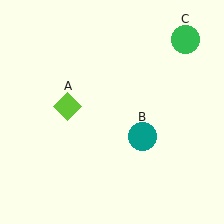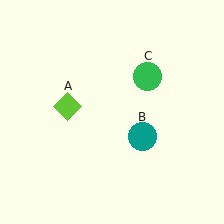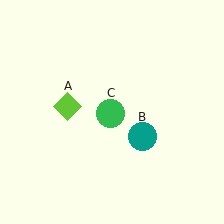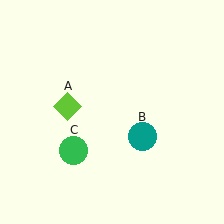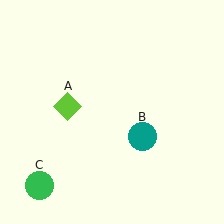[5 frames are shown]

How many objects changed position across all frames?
1 object changed position: green circle (object C).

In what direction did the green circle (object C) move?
The green circle (object C) moved down and to the left.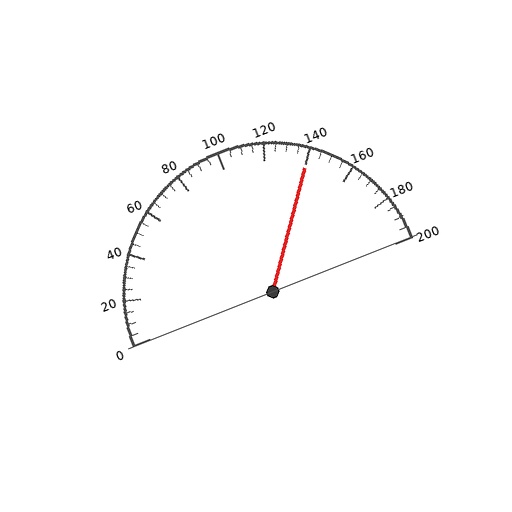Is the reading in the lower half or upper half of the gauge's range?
The reading is in the upper half of the range (0 to 200).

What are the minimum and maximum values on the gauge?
The gauge ranges from 0 to 200.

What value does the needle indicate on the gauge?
The needle indicates approximately 140.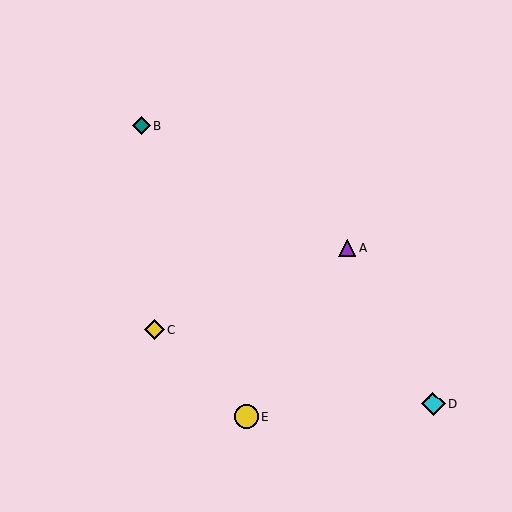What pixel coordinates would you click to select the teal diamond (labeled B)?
Click at (141, 126) to select the teal diamond B.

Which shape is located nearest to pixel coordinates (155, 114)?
The teal diamond (labeled B) at (141, 126) is nearest to that location.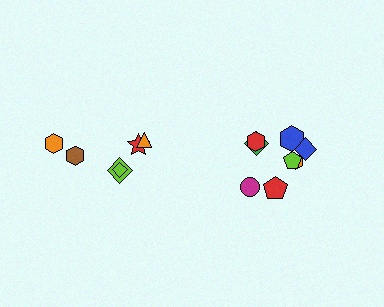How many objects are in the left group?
There are 6 objects.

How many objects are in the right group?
There are 8 objects.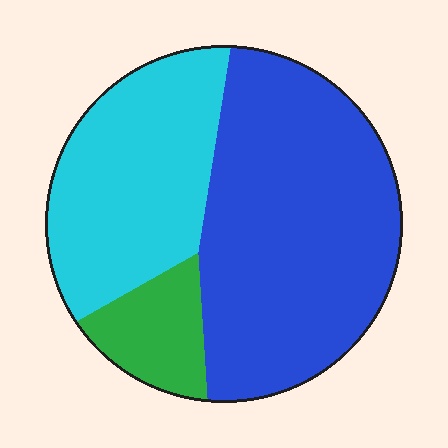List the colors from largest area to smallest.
From largest to smallest: blue, cyan, green.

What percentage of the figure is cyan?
Cyan takes up between a quarter and a half of the figure.